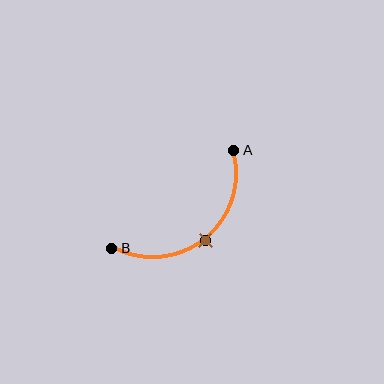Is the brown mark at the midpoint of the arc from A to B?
Yes. The brown mark lies on the arc at equal arc-length from both A and B — it is the arc midpoint.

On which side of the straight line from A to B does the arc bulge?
The arc bulges below and to the right of the straight line connecting A and B.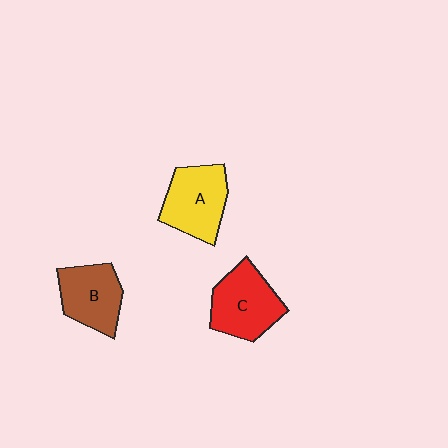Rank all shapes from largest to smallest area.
From largest to smallest: C (red), A (yellow), B (brown).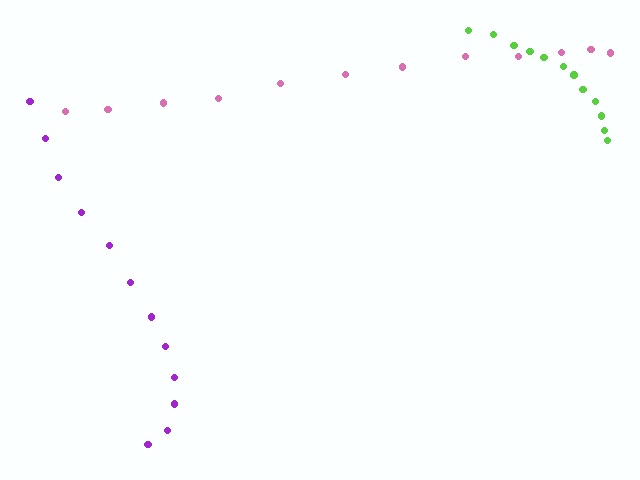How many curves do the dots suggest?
There are 3 distinct paths.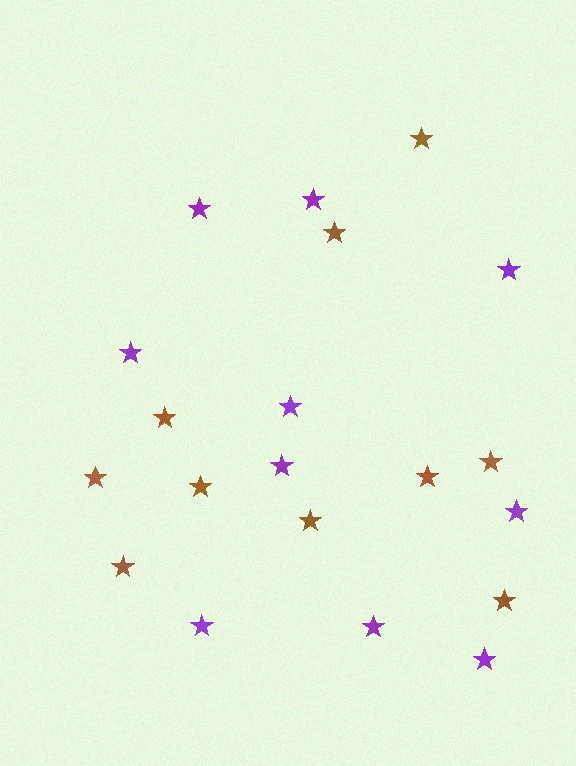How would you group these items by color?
There are 2 groups: one group of brown stars (10) and one group of purple stars (10).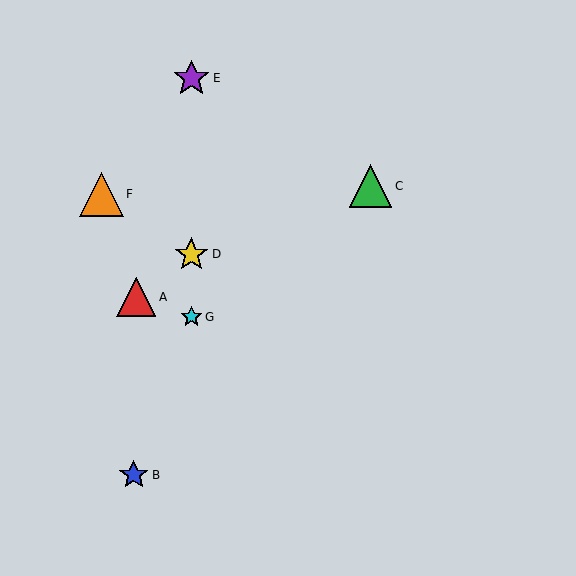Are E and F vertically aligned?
No, E is at x≈191 and F is at x≈102.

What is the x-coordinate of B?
Object B is at x≈134.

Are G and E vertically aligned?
Yes, both are at x≈191.